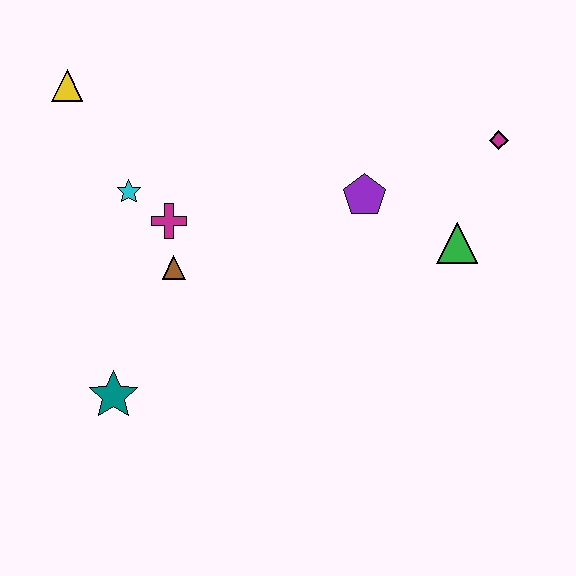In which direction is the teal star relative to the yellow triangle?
The teal star is below the yellow triangle.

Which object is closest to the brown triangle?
The magenta cross is closest to the brown triangle.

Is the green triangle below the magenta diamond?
Yes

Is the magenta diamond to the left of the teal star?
No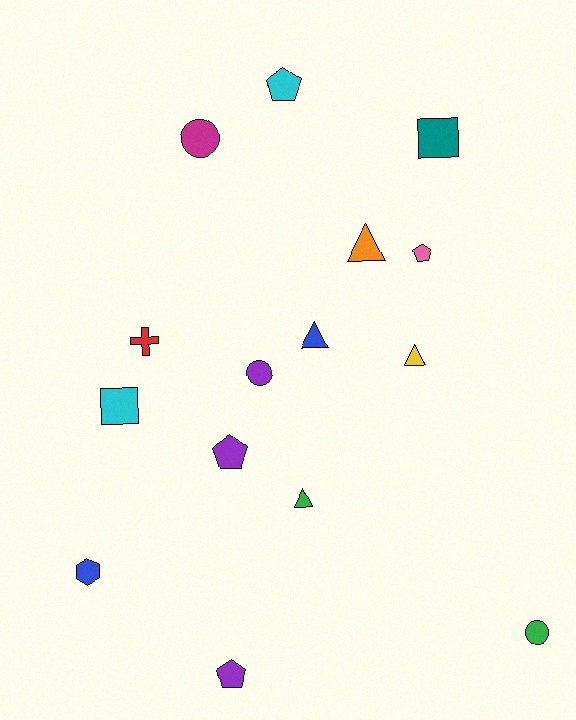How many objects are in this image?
There are 15 objects.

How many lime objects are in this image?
There are no lime objects.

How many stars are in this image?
There are no stars.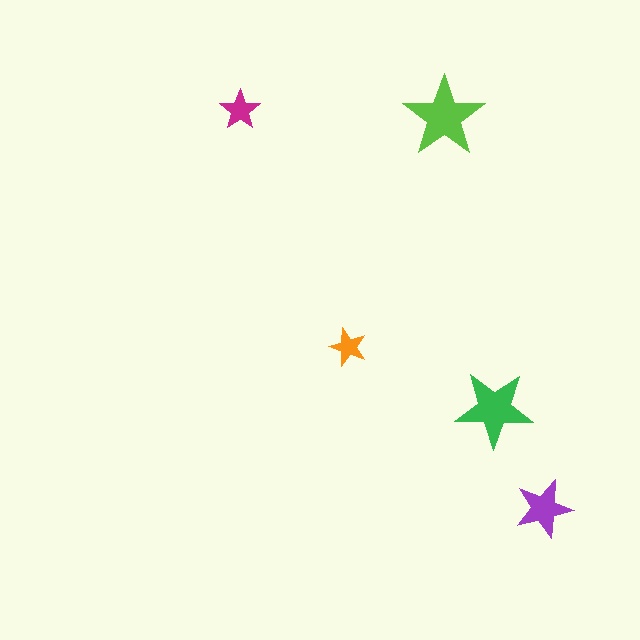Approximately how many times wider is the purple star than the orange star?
About 1.5 times wider.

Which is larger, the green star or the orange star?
The green one.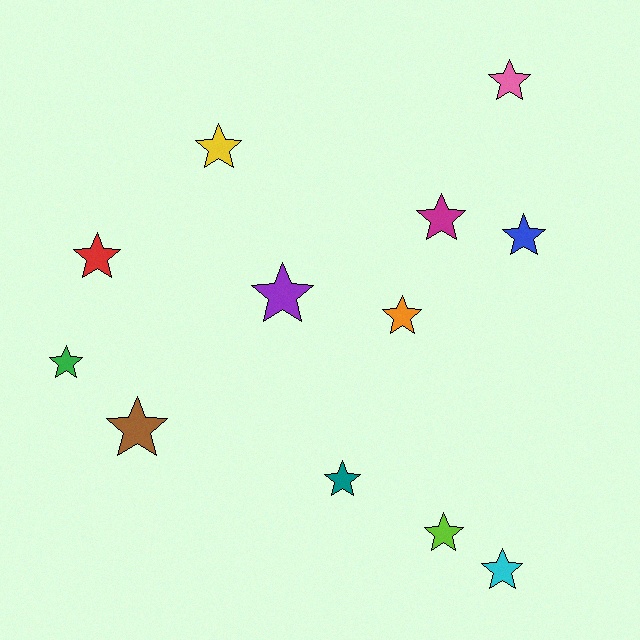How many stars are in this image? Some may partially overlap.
There are 12 stars.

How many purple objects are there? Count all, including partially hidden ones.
There is 1 purple object.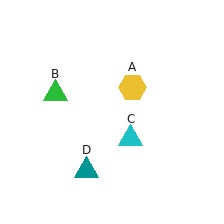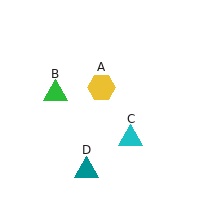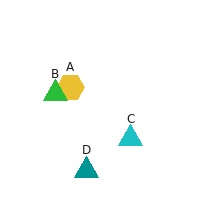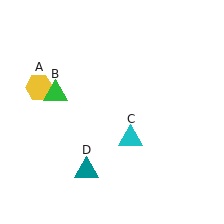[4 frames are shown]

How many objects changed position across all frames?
1 object changed position: yellow hexagon (object A).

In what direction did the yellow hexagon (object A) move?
The yellow hexagon (object A) moved left.